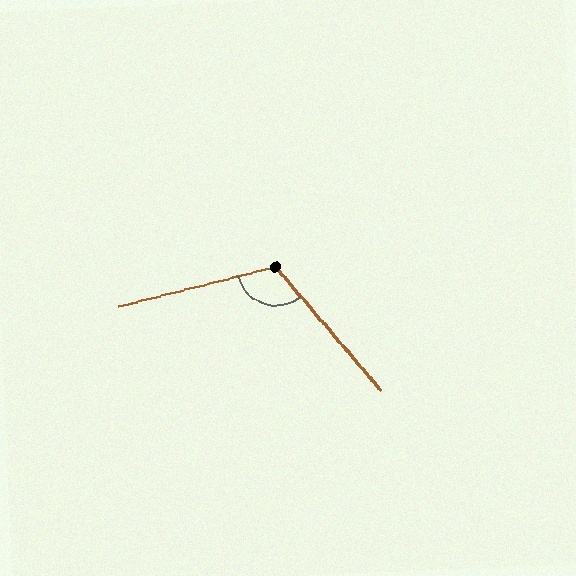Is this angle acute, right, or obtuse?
It is obtuse.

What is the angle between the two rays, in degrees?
Approximately 116 degrees.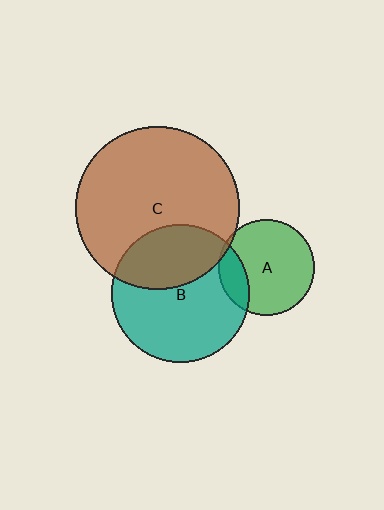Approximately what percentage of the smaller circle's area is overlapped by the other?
Approximately 20%.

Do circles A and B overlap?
Yes.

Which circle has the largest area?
Circle C (brown).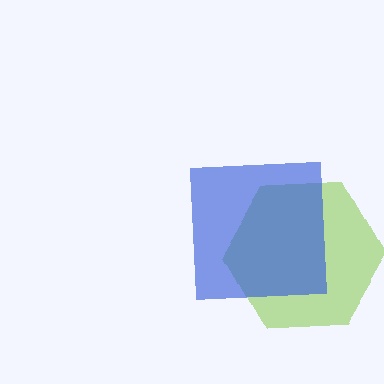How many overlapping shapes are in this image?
There are 2 overlapping shapes in the image.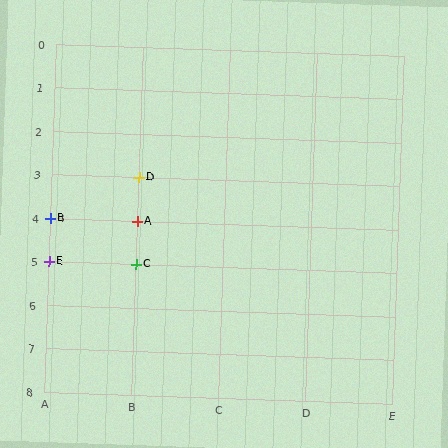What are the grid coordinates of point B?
Point B is at grid coordinates (A, 4).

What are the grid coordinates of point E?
Point E is at grid coordinates (A, 5).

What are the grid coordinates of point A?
Point A is at grid coordinates (B, 4).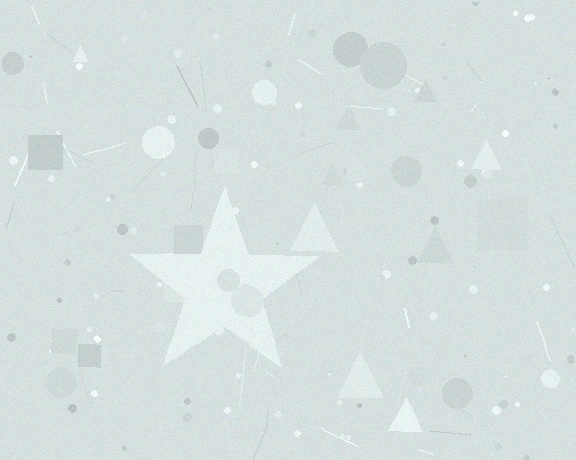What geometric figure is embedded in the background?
A star is embedded in the background.